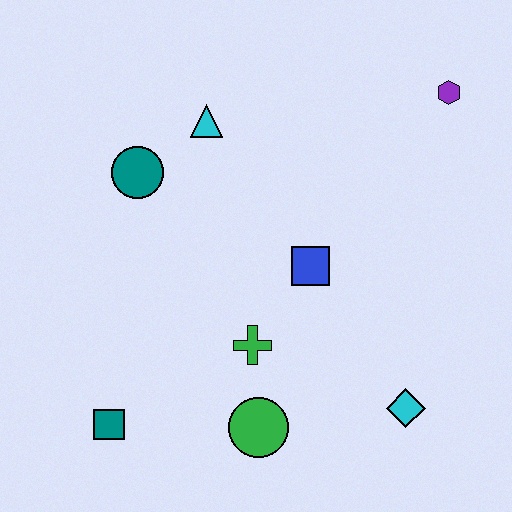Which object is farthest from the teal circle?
The cyan diamond is farthest from the teal circle.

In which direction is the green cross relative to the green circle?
The green cross is above the green circle.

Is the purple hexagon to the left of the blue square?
No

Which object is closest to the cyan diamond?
The green circle is closest to the cyan diamond.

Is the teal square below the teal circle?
Yes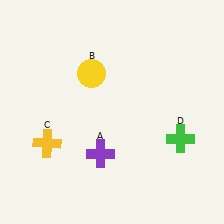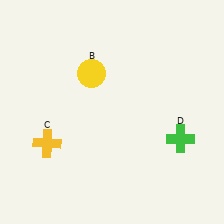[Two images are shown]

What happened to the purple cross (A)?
The purple cross (A) was removed in Image 2. It was in the bottom-left area of Image 1.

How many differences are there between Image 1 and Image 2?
There is 1 difference between the two images.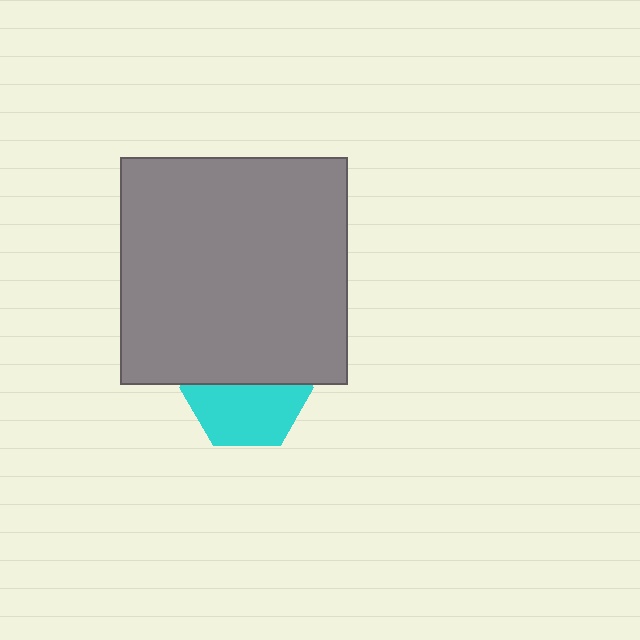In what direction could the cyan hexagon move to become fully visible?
The cyan hexagon could move down. That would shift it out from behind the gray square entirely.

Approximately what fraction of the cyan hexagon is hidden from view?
Roughly 48% of the cyan hexagon is hidden behind the gray square.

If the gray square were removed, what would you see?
You would see the complete cyan hexagon.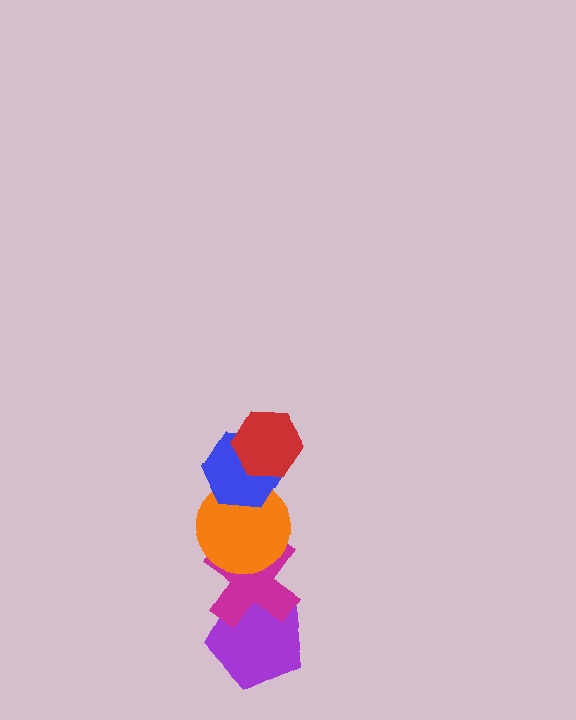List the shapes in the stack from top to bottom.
From top to bottom: the red hexagon, the blue hexagon, the orange circle, the magenta cross, the purple pentagon.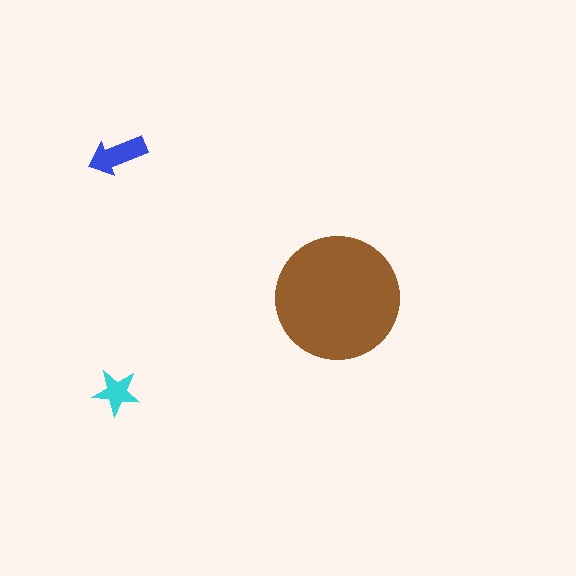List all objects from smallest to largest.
The cyan star, the blue arrow, the brown circle.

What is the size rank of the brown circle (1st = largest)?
1st.